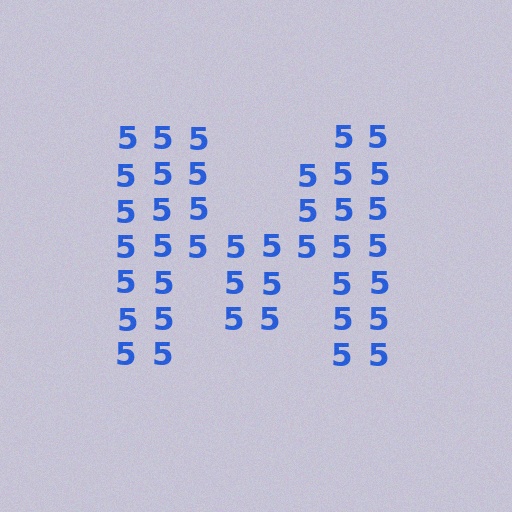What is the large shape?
The large shape is the letter M.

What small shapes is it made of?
It is made of small digit 5's.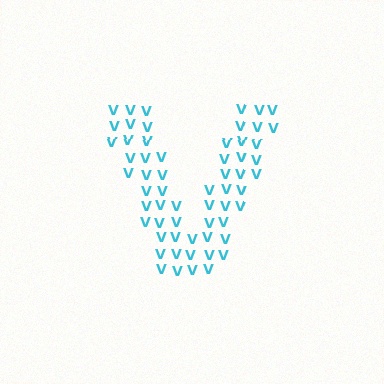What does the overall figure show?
The overall figure shows the letter V.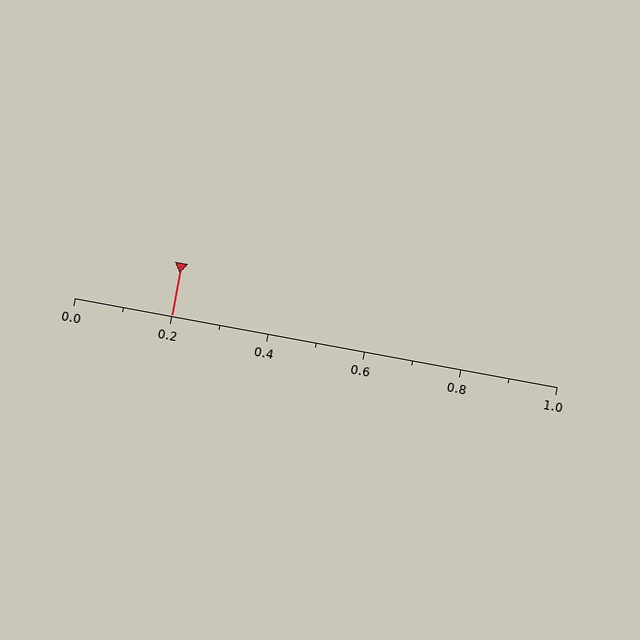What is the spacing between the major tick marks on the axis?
The major ticks are spaced 0.2 apart.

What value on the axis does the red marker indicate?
The marker indicates approximately 0.2.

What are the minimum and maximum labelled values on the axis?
The axis runs from 0.0 to 1.0.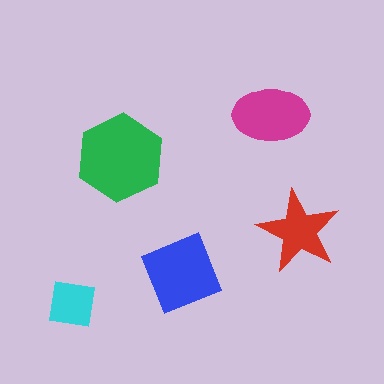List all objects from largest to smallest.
The green hexagon, the blue square, the magenta ellipse, the red star, the cyan square.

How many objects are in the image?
There are 5 objects in the image.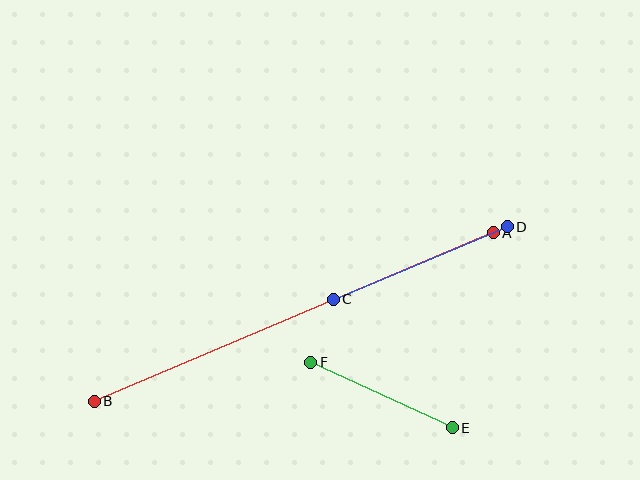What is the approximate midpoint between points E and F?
The midpoint is at approximately (382, 395) pixels.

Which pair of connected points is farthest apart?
Points A and B are farthest apart.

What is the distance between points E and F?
The distance is approximately 156 pixels.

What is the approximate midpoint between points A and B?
The midpoint is at approximately (294, 317) pixels.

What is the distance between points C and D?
The distance is approximately 189 pixels.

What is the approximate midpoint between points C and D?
The midpoint is at approximately (420, 263) pixels.